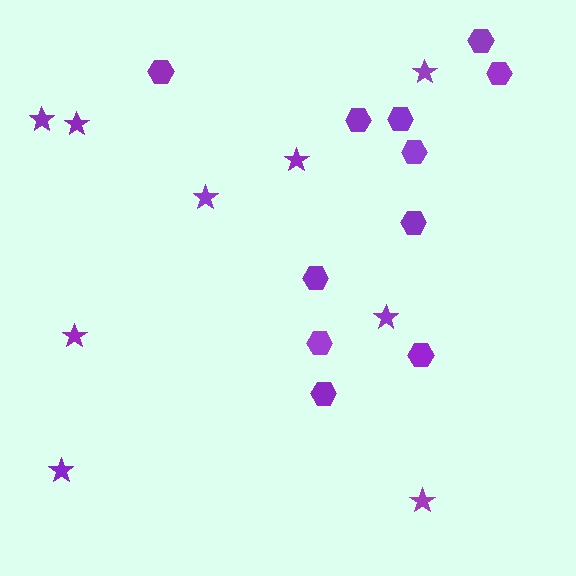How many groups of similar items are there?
There are 2 groups: one group of hexagons (11) and one group of stars (9).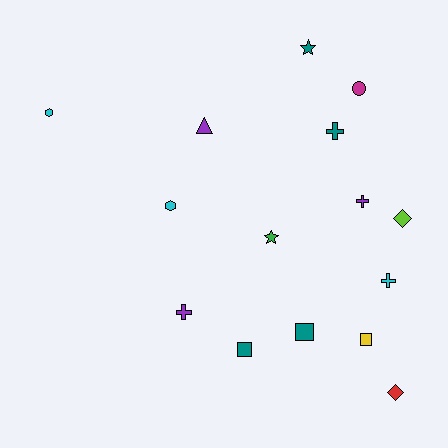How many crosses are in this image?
There are 4 crosses.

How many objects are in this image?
There are 15 objects.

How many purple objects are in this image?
There are 3 purple objects.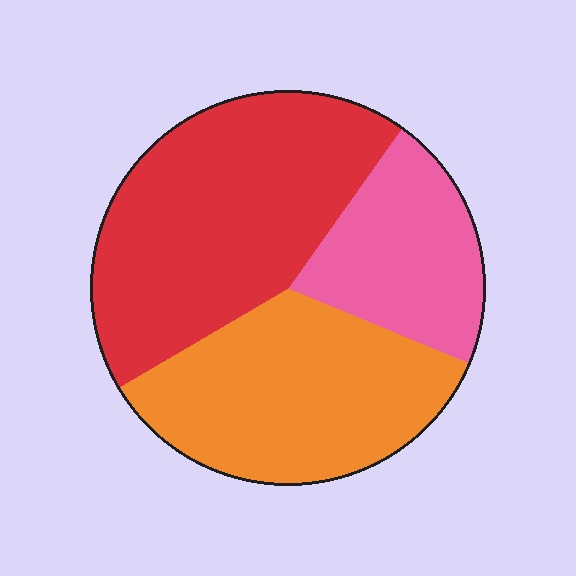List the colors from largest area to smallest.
From largest to smallest: red, orange, pink.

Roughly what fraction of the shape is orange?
Orange covers 35% of the shape.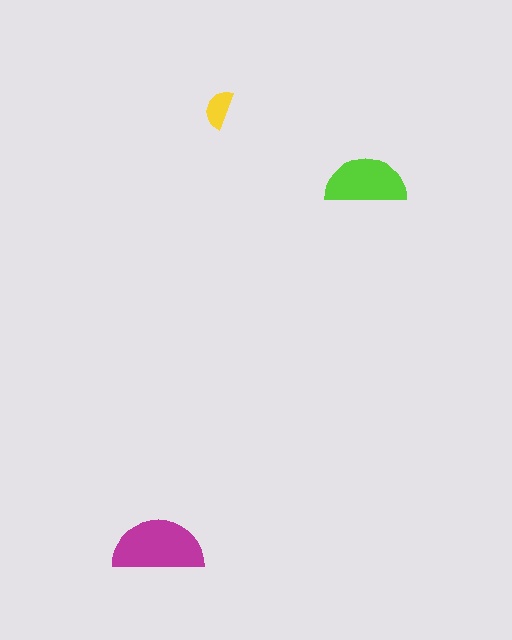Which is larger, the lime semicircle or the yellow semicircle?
The lime one.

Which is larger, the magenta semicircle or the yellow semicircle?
The magenta one.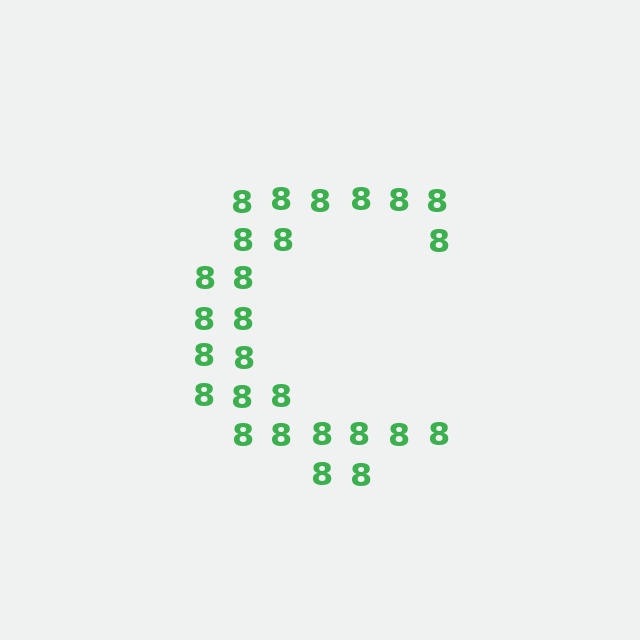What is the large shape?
The large shape is the letter C.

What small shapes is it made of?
It is made of small digit 8's.